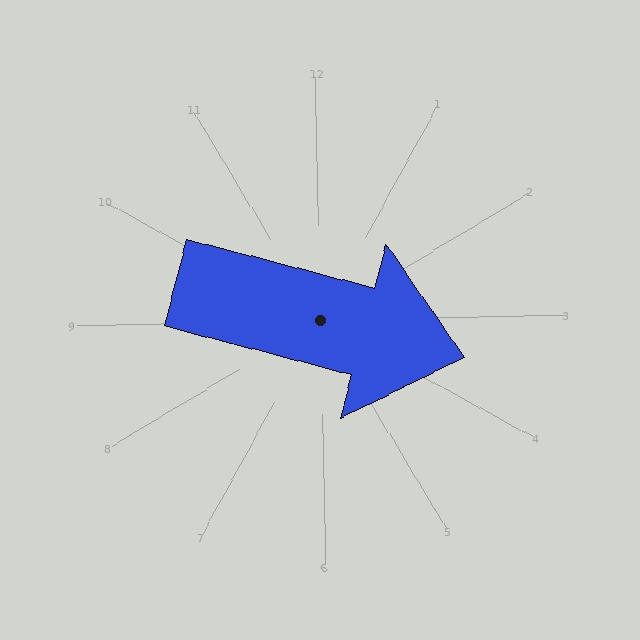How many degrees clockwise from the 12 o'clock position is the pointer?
Approximately 106 degrees.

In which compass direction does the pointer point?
East.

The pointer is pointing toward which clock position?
Roughly 4 o'clock.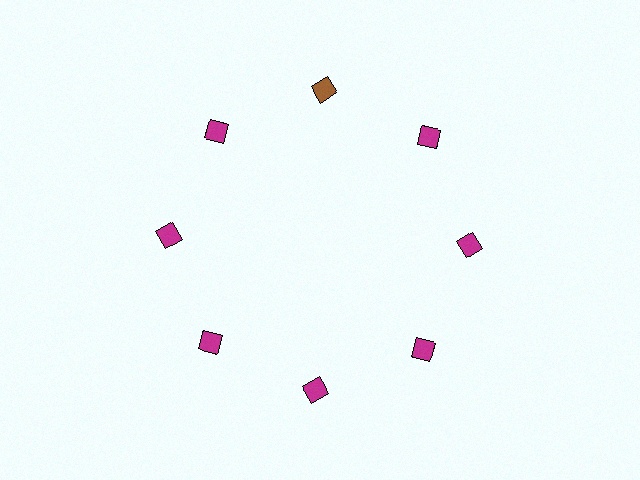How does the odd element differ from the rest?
It has a different color: brown instead of magenta.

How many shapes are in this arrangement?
There are 8 shapes arranged in a ring pattern.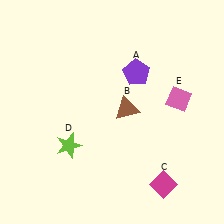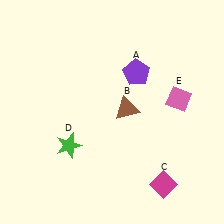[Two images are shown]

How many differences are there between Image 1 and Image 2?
There is 1 difference between the two images.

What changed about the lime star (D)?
In Image 1, D is lime. In Image 2, it changed to green.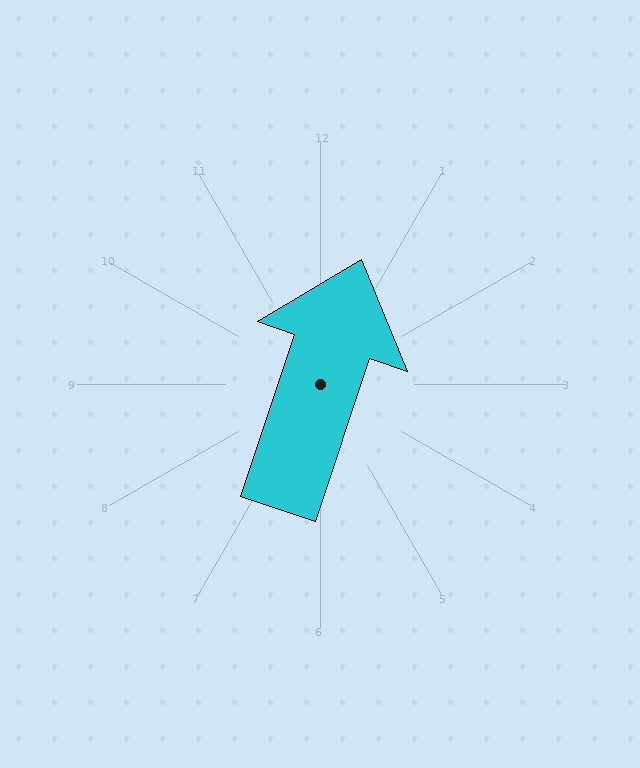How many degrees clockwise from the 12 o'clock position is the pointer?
Approximately 18 degrees.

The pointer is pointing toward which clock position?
Roughly 1 o'clock.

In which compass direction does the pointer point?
North.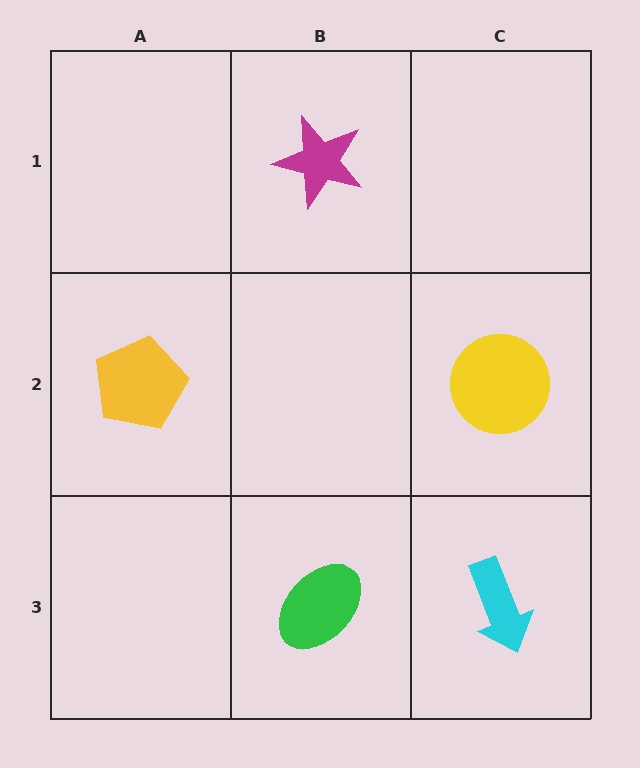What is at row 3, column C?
A cyan arrow.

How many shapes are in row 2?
2 shapes.